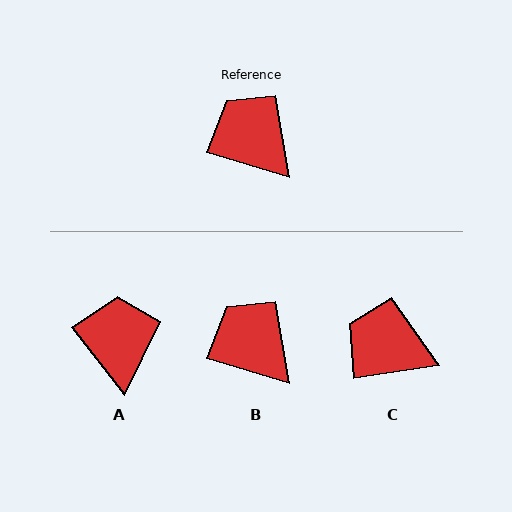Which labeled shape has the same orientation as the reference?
B.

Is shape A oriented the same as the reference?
No, it is off by about 35 degrees.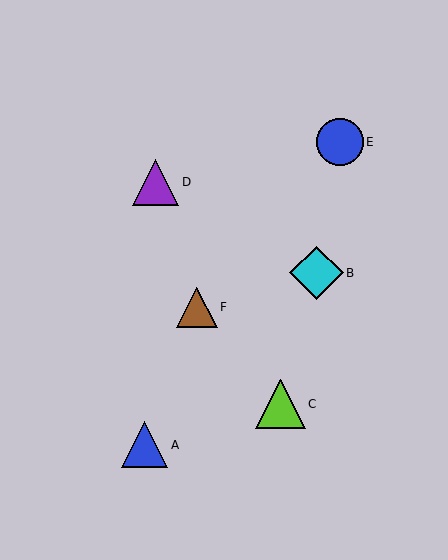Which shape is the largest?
The cyan diamond (labeled B) is the largest.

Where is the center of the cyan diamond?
The center of the cyan diamond is at (317, 273).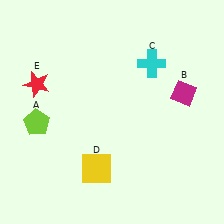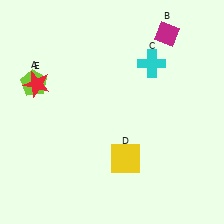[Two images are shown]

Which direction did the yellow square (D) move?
The yellow square (D) moved right.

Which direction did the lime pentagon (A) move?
The lime pentagon (A) moved up.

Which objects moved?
The objects that moved are: the lime pentagon (A), the magenta diamond (B), the yellow square (D).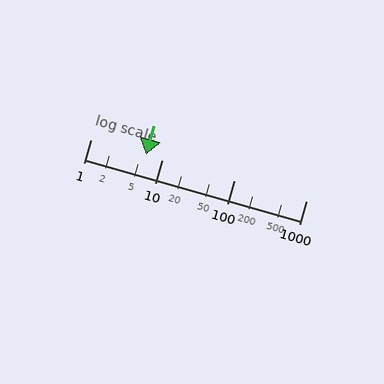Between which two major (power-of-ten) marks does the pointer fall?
The pointer is between 1 and 10.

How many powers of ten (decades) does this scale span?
The scale spans 3 decades, from 1 to 1000.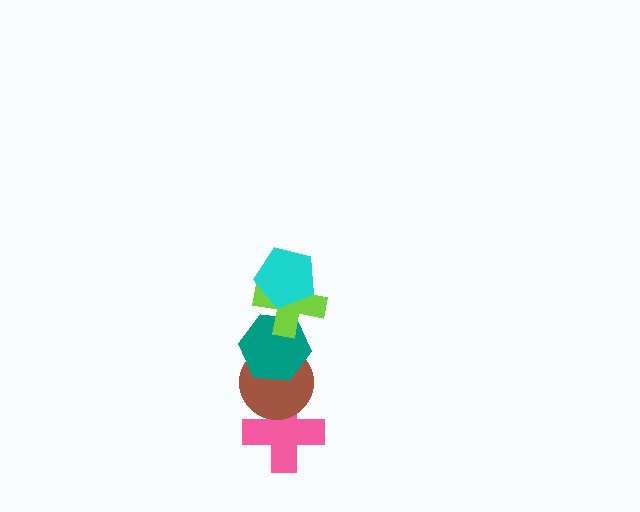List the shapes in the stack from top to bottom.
From top to bottom: the cyan pentagon, the lime cross, the teal hexagon, the brown circle, the pink cross.